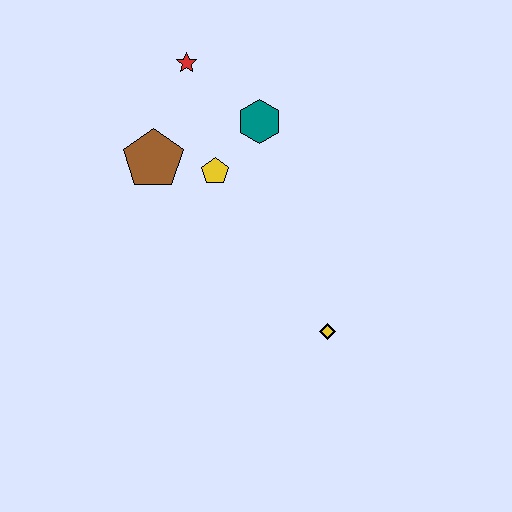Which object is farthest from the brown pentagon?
The yellow diamond is farthest from the brown pentagon.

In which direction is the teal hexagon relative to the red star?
The teal hexagon is to the right of the red star.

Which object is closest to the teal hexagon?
The yellow pentagon is closest to the teal hexagon.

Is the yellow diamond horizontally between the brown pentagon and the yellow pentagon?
No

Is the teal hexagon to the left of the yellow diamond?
Yes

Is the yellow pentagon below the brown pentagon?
Yes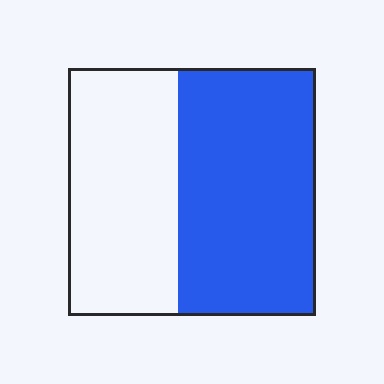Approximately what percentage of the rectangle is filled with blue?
Approximately 55%.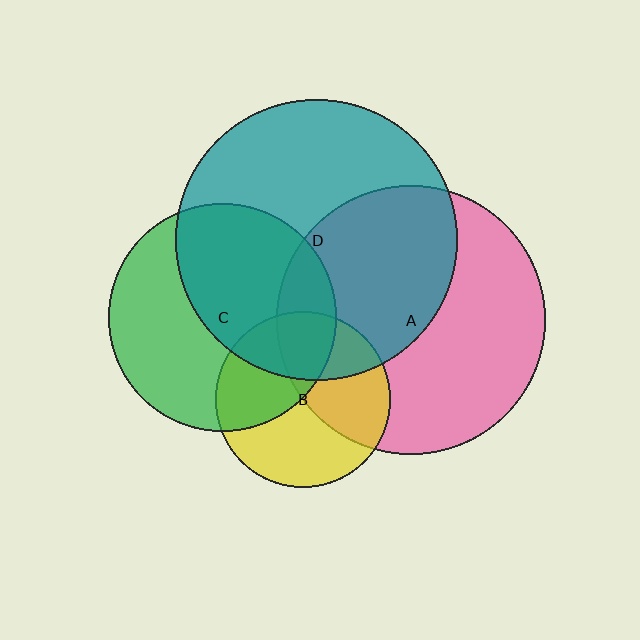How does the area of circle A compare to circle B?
Approximately 2.4 times.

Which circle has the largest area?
Circle D (teal).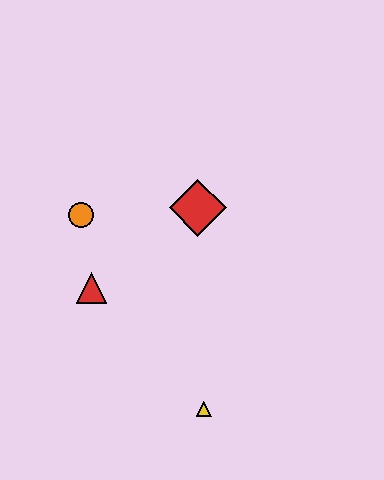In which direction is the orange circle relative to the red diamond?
The orange circle is to the left of the red diamond.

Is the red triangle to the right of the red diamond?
No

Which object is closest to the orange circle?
The red triangle is closest to the orange circle.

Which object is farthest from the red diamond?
The yellow triangle is farthest from the red diamond.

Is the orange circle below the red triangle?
No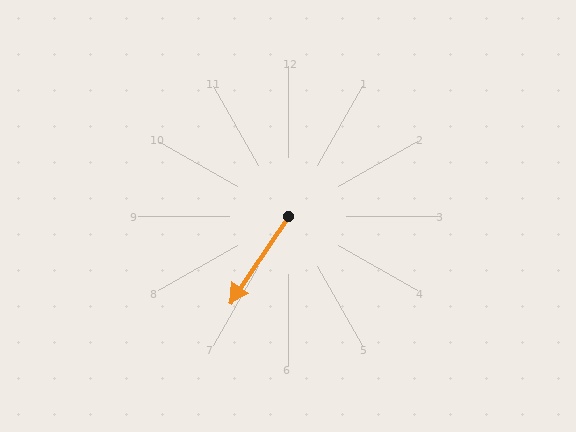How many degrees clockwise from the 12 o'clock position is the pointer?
Approximately 214 degrees.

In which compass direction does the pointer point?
Southwest.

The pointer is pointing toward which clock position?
Roughly 7 o'clock.